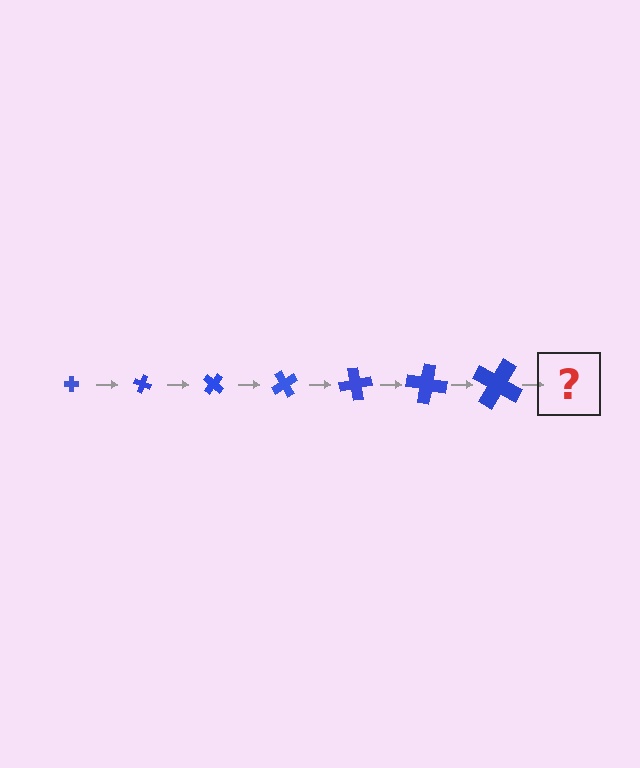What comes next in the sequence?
The next element should be a cross, larger than the previous one and rotated 140 degrees from the start.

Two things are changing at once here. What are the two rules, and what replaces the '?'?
The two rules are that the cross grows larger each step and it rotates 20 degrees each step. The '?' should be a cross, larger than the previous one and rotated 140 degrees from the start.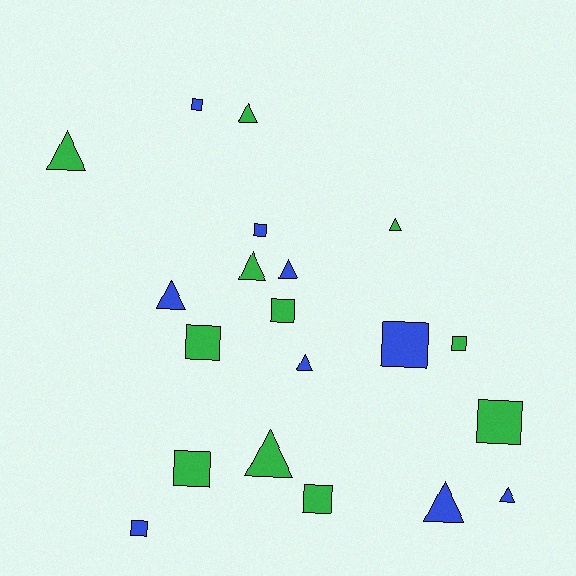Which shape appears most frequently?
Square, with 10 objects.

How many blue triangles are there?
There are 5 blue triangles.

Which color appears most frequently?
Green, with 11 objects.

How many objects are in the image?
There are 20 objects.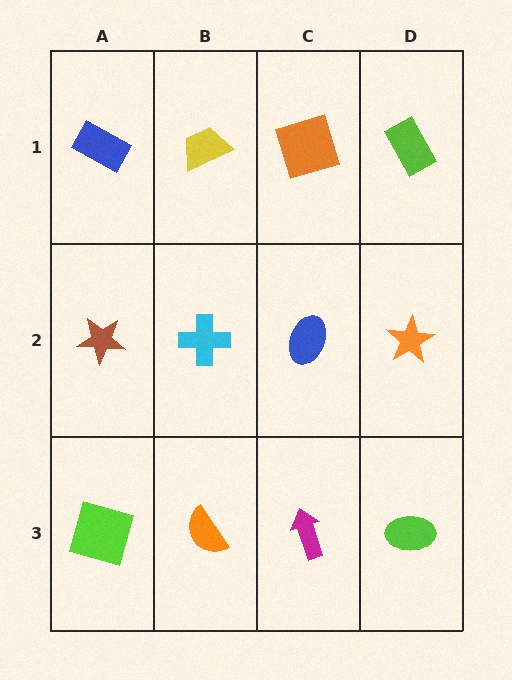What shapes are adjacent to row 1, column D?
An orange star (row 2, column D), an orange square (row 1, column C).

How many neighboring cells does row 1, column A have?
2.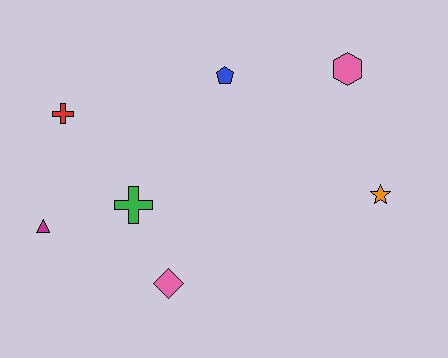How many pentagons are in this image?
There is 1 pentagon.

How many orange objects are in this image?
There is 1 orange object.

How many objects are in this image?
There are 7 objects.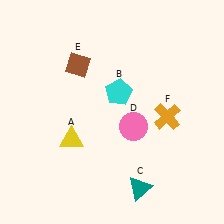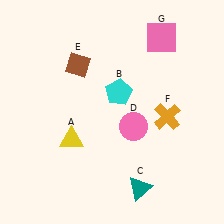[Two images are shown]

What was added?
A pink square (G) was added in Image 2.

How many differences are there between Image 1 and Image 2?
There is 1 difference between the two images.